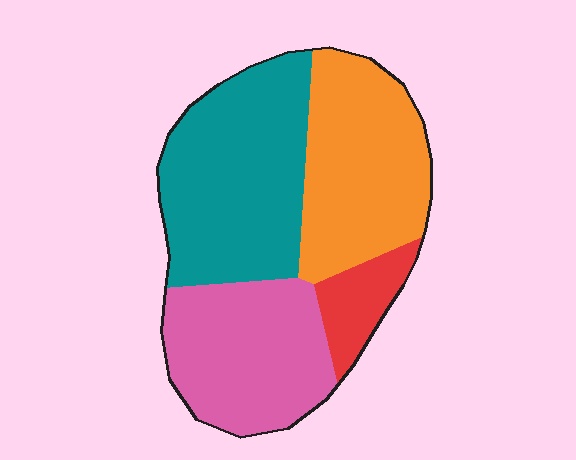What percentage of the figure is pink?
Pink covers roughly 25% of the figure.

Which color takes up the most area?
Teal, at roughly 35%.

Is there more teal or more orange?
Teal.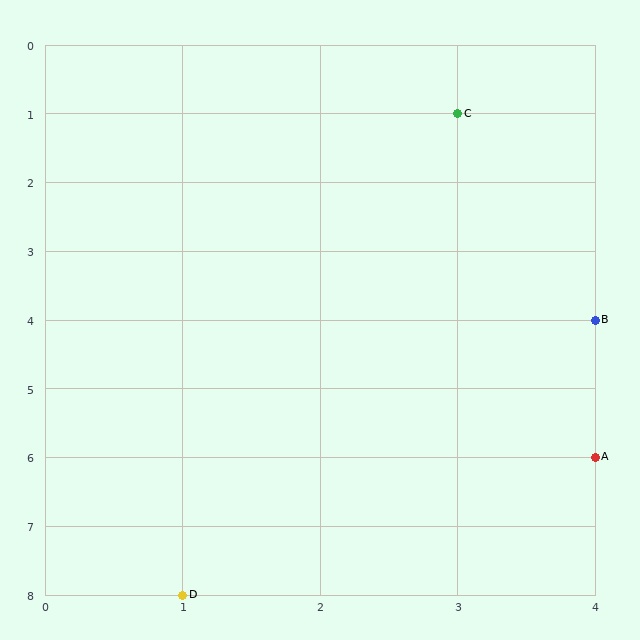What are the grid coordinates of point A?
Point A is at grid coordinates (4, 6).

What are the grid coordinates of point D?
Point D is at grid coordinates (1, 8).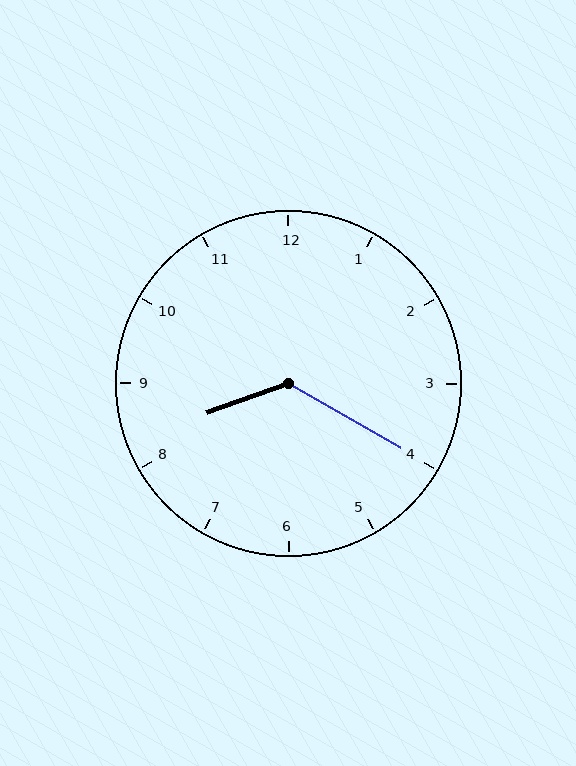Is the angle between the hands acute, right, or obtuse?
It is obtuse.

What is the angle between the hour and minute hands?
Approximately 130 degrees.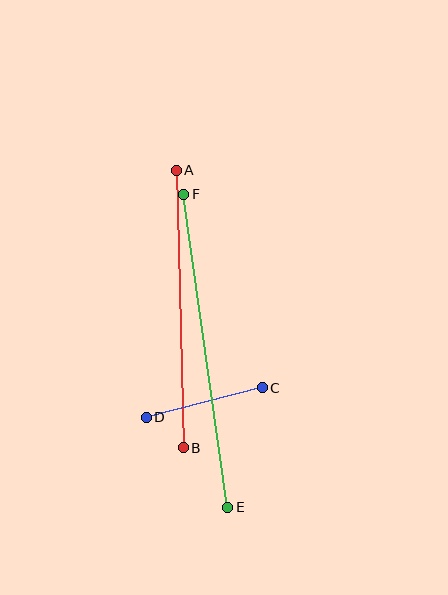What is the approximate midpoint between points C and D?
The midpoint is at approximately (204, 402) pixels.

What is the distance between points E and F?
The distance is approximately 316 pixels.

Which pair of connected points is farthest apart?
Points E and F are farthest apart.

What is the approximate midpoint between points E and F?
The midpoint is at approximately (206, 351) pixels.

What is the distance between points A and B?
The distance is approximately 277 pixels.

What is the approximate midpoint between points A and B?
The midpoint is at approximately (180, 309) pixels.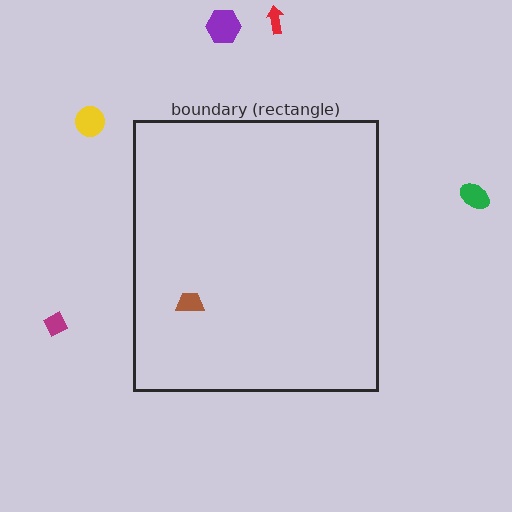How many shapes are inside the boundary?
1 inside, 5 outside.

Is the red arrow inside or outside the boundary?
Outside.